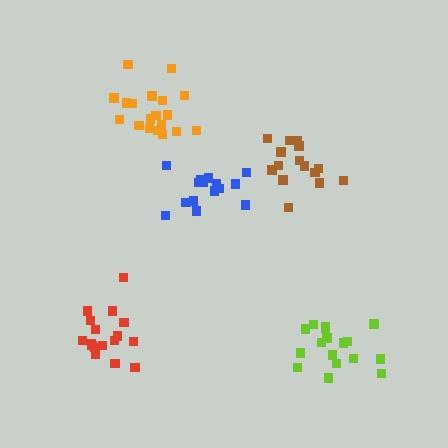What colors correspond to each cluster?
The clusters are colored: red, lime, brown, blue, orange.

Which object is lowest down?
The lime cluster is bottommost.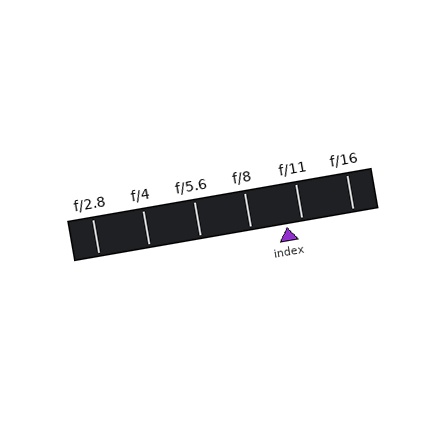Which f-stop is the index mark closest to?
The index mark is closest to f/11.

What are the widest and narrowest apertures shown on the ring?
The widest aperture shown is f/2.8 and the narrowest is f/16.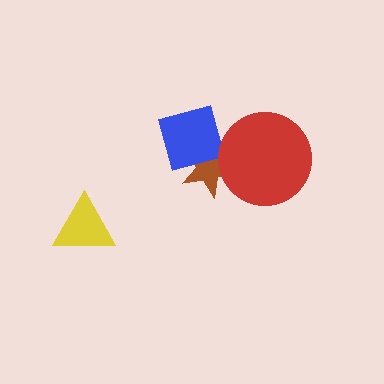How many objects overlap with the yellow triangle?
0 objects overlap with the yellow triangle.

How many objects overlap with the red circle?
1 object overlaps with the red circle.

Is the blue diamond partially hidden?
No, no other shape covers it.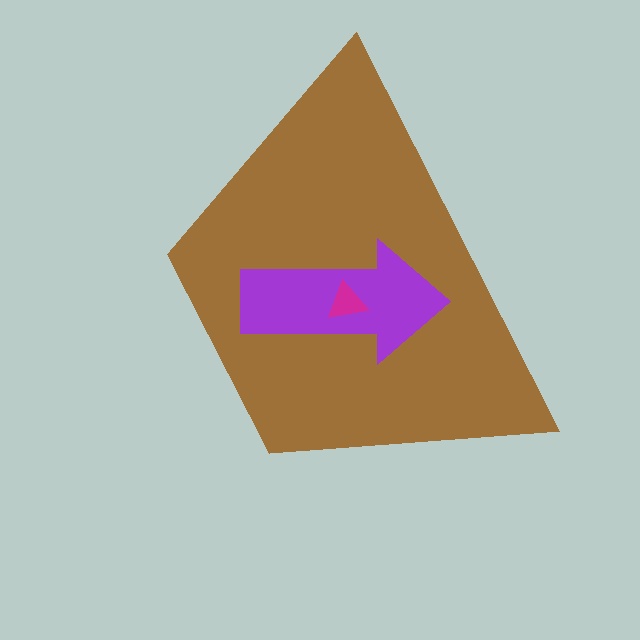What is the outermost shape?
The brown trapezoid.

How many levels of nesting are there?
3.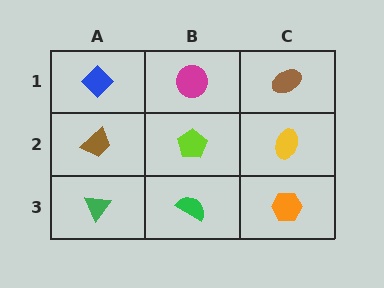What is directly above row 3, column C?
A yellow ellipse.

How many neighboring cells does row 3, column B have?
3.